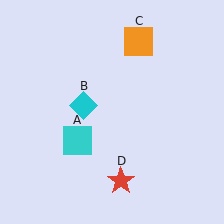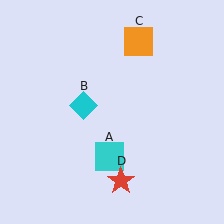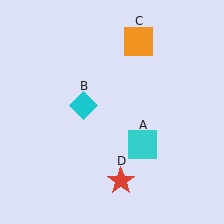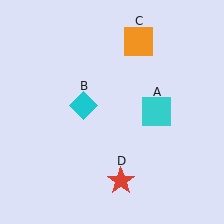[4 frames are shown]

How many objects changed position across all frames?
1 object changed position: cyan square (object A).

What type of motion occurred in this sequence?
The cyan square (object A) rotated counterclockwise around the center of the scene.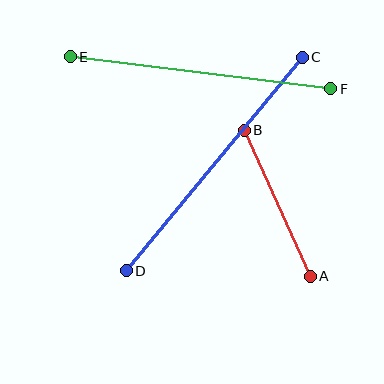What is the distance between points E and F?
The distance is approximately 262 pixels.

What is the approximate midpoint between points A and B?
The midpoint is at approximately (277, 203) pixels.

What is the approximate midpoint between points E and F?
The midpoint is at approximately (201, 73) pixels.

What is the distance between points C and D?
The distance is approximately 277 pixels.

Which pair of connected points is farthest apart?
Points C and D are farthest apart.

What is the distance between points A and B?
The distance is approximately 161 pixels.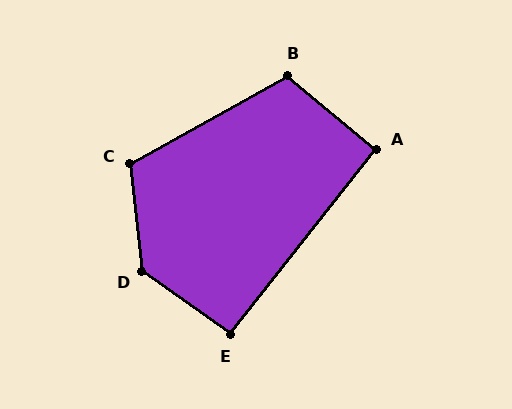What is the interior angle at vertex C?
Approximately 113 degrees (obtuse).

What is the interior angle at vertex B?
Approximately 111 degrees (obtuse).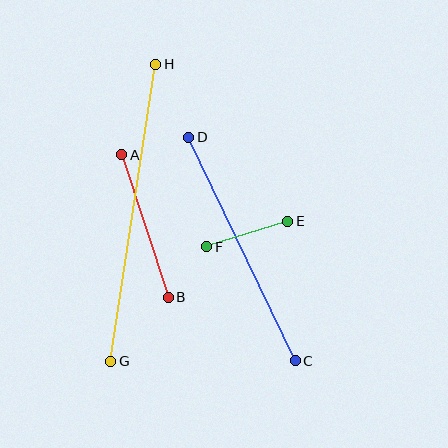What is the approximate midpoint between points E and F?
The midpoint is at approximately (247, 234) pixels.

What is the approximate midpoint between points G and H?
The midpoint is at approximately (133, 213) pixels.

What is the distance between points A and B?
The distance is approximately 150 pixels.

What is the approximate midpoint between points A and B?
The midpoint is at approximately (145, 226) pixels.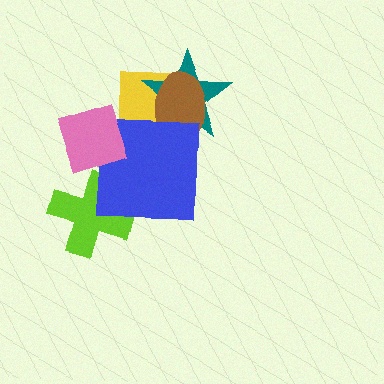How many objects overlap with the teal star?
3 objects overlap with the teal star.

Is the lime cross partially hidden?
Yes, it is partially covered by another shape.